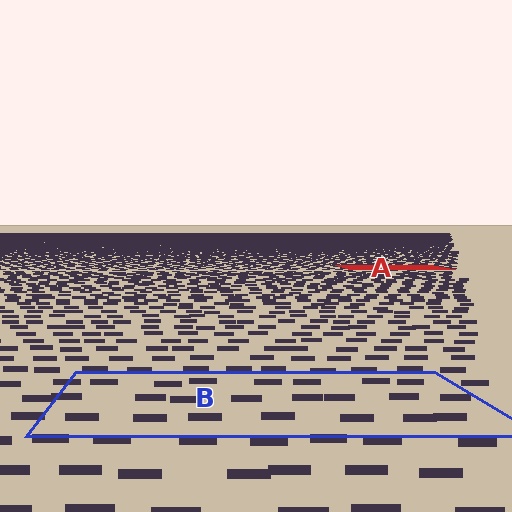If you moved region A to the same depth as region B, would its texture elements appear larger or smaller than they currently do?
They would appear larger. At a closer depth, the same texture elements are projected at a bigger on-screen size.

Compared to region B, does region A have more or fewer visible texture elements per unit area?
Region A has more texture elements per unit area — they are packed more densely because it is farther away.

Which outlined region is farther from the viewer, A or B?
Region A is farther from the viewer — the texture elements inside it appear smaller and more densely packed.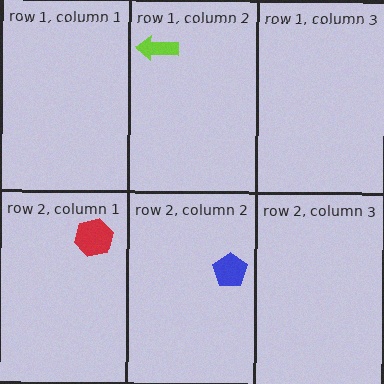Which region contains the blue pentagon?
The row 2, column 2 region.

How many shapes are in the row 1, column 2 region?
1.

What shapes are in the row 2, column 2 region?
The blue pentagon.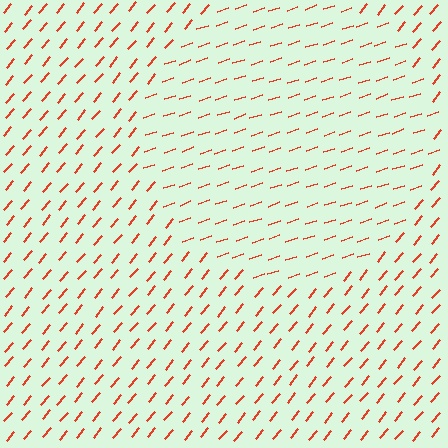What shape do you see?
I see a circle.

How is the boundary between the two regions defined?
The boundary is defined purely by a change in line orientation (approximately 31 degrees difference). All lines are the same color and thickness.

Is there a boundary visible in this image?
Yes, there is a texture boundary formed by a change in line orientation.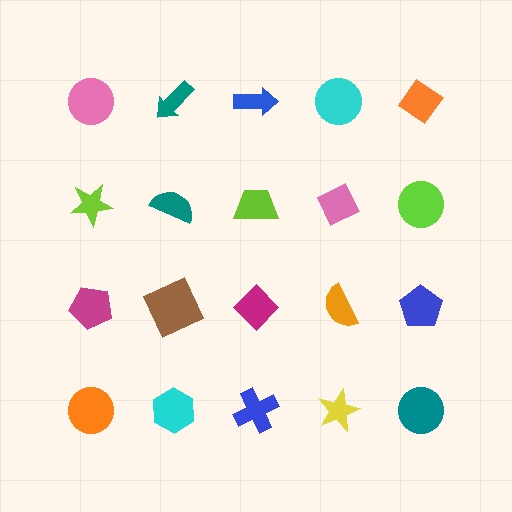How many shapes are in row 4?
5 shapes.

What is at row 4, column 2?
A cyan hexagon.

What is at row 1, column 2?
A teal arrow.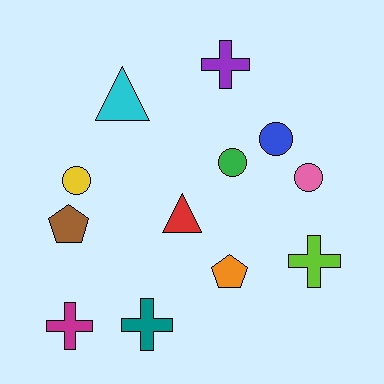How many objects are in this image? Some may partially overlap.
There are 12 objects.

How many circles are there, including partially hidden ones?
There are 4 circles.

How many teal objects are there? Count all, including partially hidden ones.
There is 1 teal object.